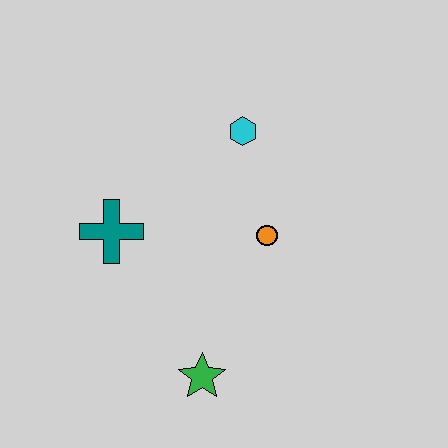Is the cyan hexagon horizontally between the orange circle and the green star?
Yes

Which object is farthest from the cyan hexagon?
The green star is farthest from the cyan hexagon.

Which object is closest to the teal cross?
The orange circle is closest to the teal cross.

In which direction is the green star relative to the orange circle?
The green star is below the orange circle.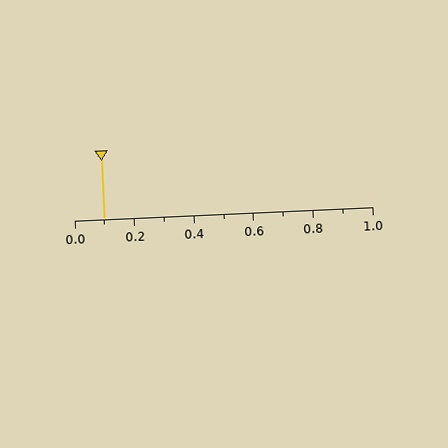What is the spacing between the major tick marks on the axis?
The major ticks are spaced 0.2 apart.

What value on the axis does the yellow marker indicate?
The marker indicates approximately 0.1.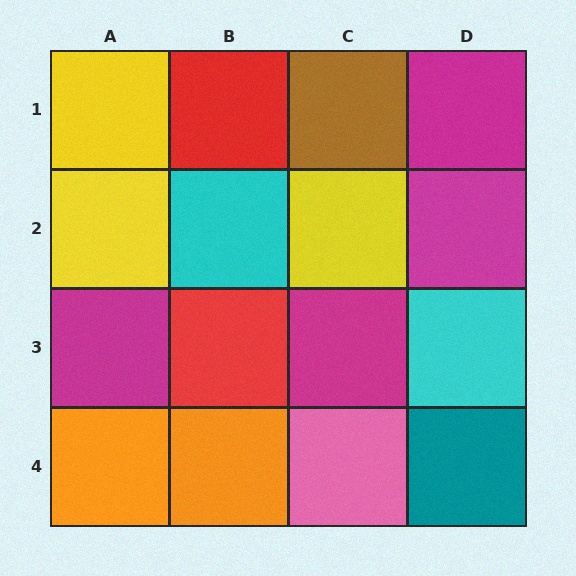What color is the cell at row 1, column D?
Magenta.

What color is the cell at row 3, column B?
Red.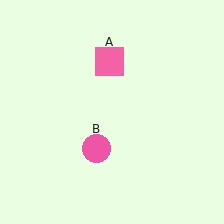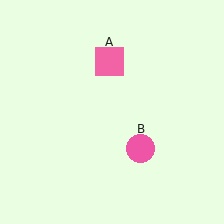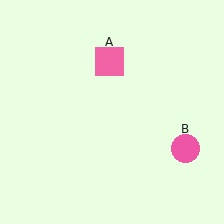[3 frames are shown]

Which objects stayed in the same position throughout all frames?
Pink square (object A) remained stationary.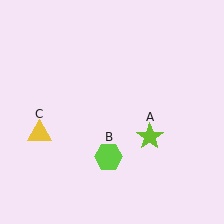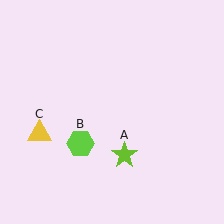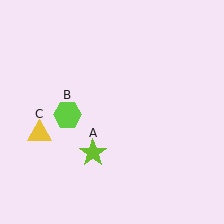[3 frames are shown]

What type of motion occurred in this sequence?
The lime star (object A), lime hexagon (object B) rotated clockwise around the center of the scene.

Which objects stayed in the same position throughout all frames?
Yellow triangle (object C) remained stationary.